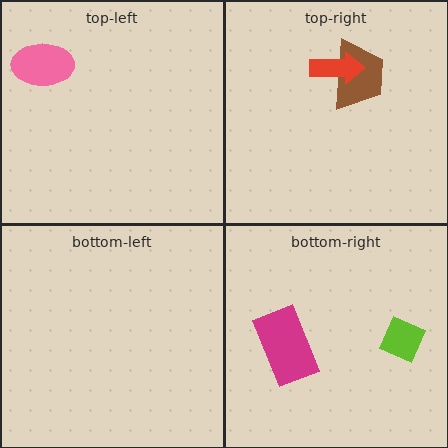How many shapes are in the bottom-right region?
2.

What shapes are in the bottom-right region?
The lime diamond, the magenta rectangle.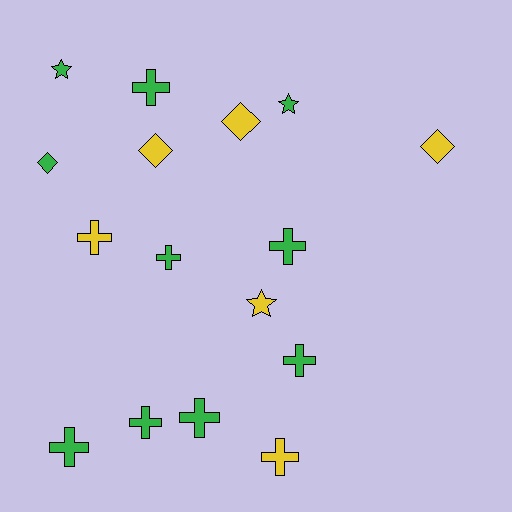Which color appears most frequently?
Green, with 10 objects.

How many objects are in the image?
There are 16 objects.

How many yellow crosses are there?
There are 2 yellow crosses.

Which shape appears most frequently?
Cross, with 9 objects.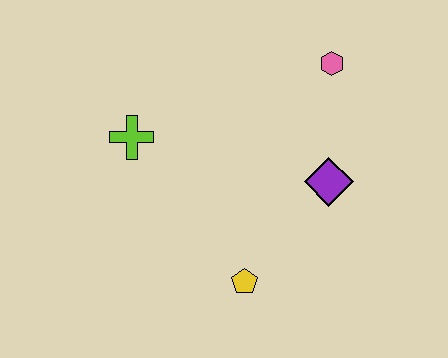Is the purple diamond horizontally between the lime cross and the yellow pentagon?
No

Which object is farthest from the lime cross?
The pink hexagon is farthest from the lime cross.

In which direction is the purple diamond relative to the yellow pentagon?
The purple diamond is above the yellow pentagon.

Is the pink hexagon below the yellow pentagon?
No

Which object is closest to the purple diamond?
The pink hexagon is closest to the purple diamond.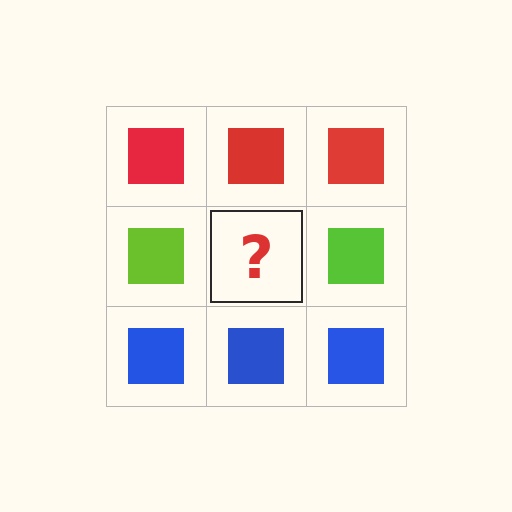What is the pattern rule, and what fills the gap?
The rule is that each row has a consistent color. The gap should be filled with a lime square.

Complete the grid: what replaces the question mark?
The question mark should be replaced with a lime square.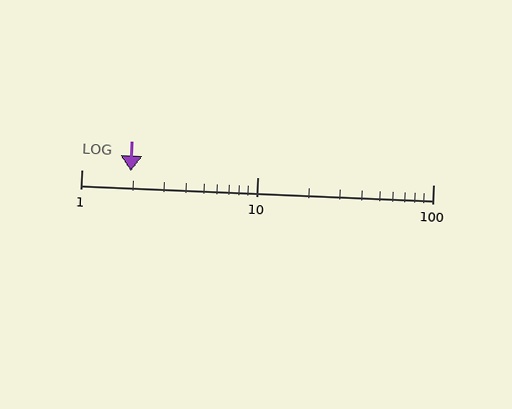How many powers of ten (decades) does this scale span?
The scale spans 2 decades, from 1 to 100.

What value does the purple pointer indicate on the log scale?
The pointer indicates approximately 1.9.